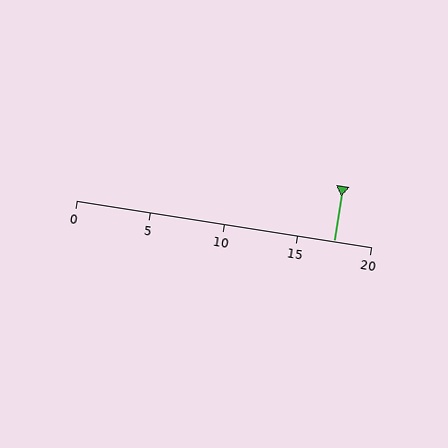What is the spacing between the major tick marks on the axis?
The major ticks are spaced 5 apart.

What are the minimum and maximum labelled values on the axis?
The axis runs from 0 to 20.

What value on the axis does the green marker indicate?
The marker indicates approximately 17.5.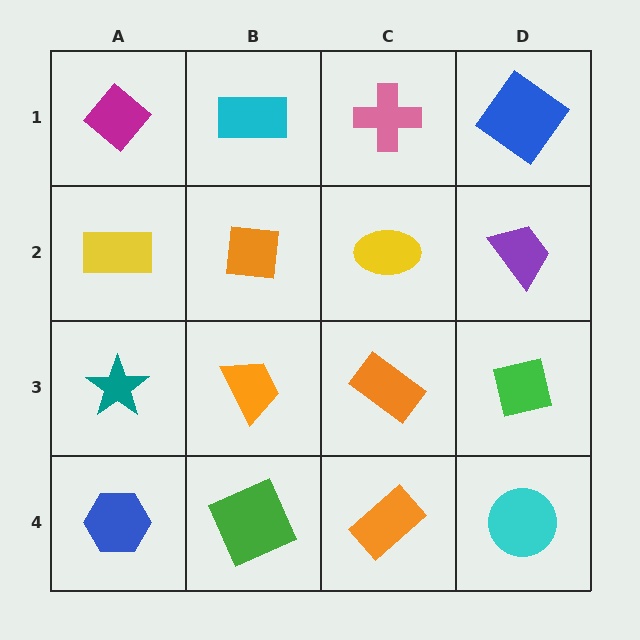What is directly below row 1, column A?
A yellow rectangle.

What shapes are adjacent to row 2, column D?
A blue diamond (row 1, column D), a green square (row 3, column D), a yellow ellipse (row 2, column C).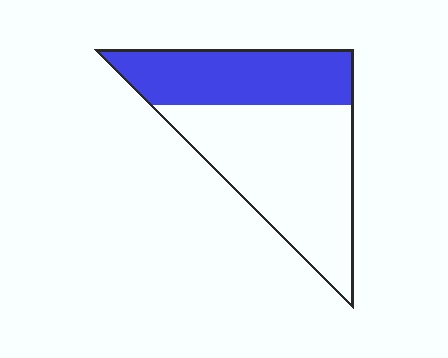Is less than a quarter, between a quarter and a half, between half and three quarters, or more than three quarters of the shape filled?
Between a quarter and a half.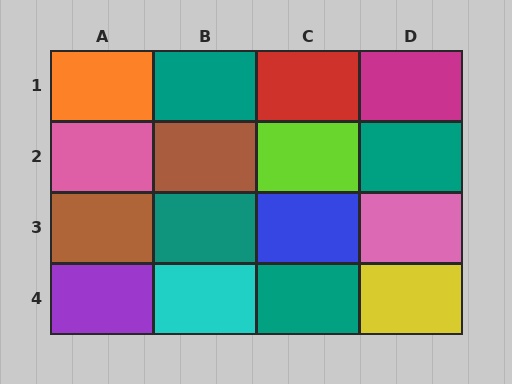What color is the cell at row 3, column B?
Teal.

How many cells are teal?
4 cells are teal.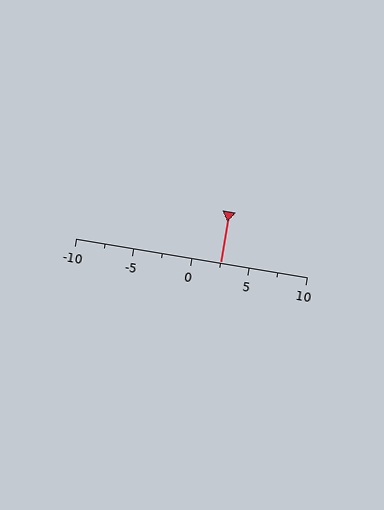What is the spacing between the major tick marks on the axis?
The major ticks are spaced 5 apart.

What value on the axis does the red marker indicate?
The marker indicates approximately 2.5.